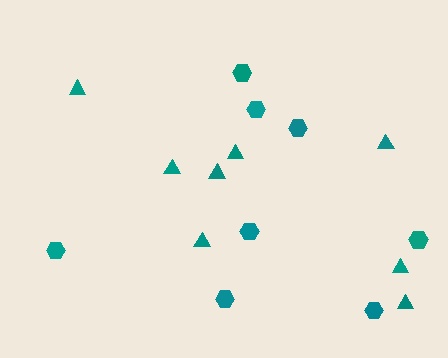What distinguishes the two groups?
There are 2 groups: one group of triangles (8) and one group of hexagons (8).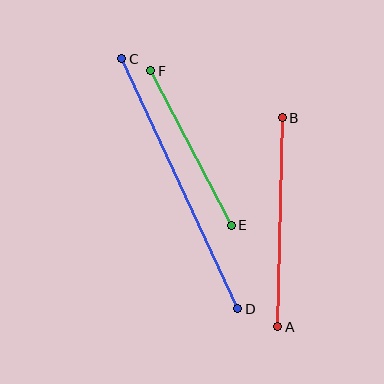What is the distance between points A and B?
The distance is approximately 209 pixels.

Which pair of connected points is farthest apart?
Points C and D are farthest apart.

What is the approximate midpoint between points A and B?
The midpoint is at approximately (280, 222) pixels.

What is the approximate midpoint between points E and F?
The midpoint is at approximately (191, 148) pixels.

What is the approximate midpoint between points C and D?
The midpoint is at approximately (180, 184) pixels.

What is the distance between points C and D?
The distance is approximately 275 pixels.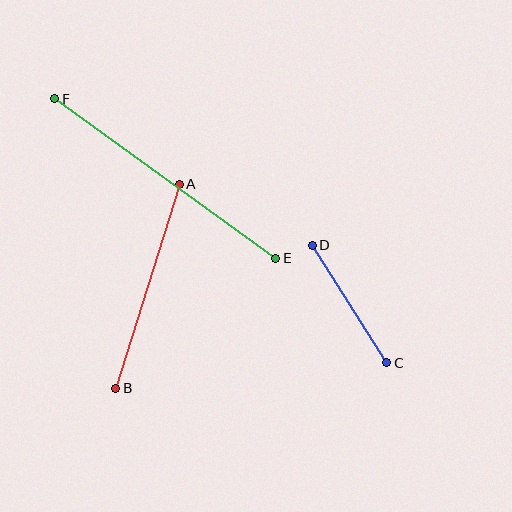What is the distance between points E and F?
The distance is approximately 272 pixels.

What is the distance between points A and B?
The distance is approximately 214 pixels.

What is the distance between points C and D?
The distance is approximately 139 pixels.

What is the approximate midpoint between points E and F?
The midpoint is at approximately (165, 179) pixels.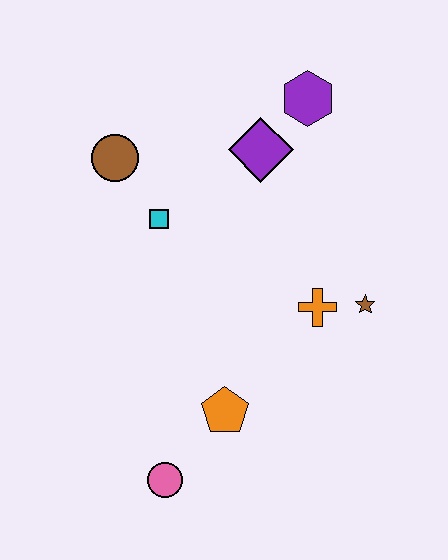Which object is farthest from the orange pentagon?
The purple hexagon is farthest from the orange pentagon.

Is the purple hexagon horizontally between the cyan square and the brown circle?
No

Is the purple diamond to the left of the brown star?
Yes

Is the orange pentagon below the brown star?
Yes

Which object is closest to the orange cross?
The brown star is closest to the orange cross.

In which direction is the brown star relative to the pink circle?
The brown star is to the right of the pink circle.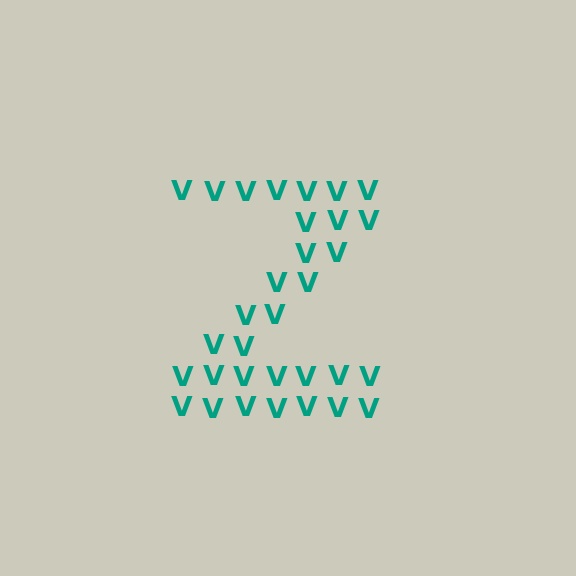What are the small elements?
The small elements are letter V's.